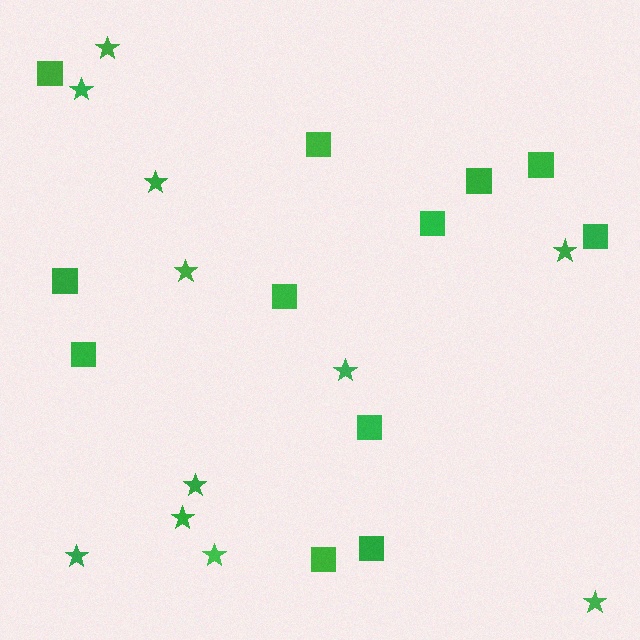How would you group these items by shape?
There are 2 groups: one group of stars (11) and one group of squares (12).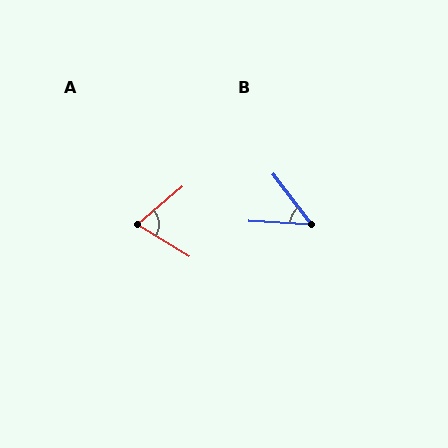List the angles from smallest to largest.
B (50°), A (72°).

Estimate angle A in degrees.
Approximately 72 degrees.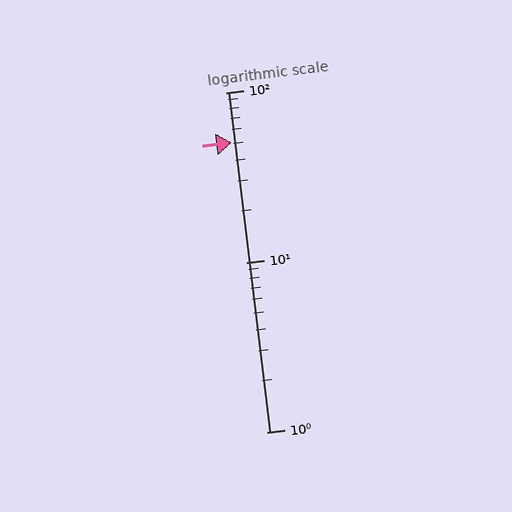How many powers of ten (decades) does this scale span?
The scale spans 2 decades, from 1 to 100.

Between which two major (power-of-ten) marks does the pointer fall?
The pointer is between 10 and 100.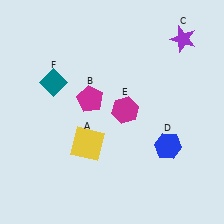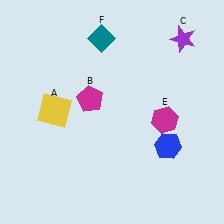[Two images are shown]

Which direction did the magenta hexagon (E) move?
The magenta hexagon (E) moved right.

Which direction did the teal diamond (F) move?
The teal diamond (F) moved right.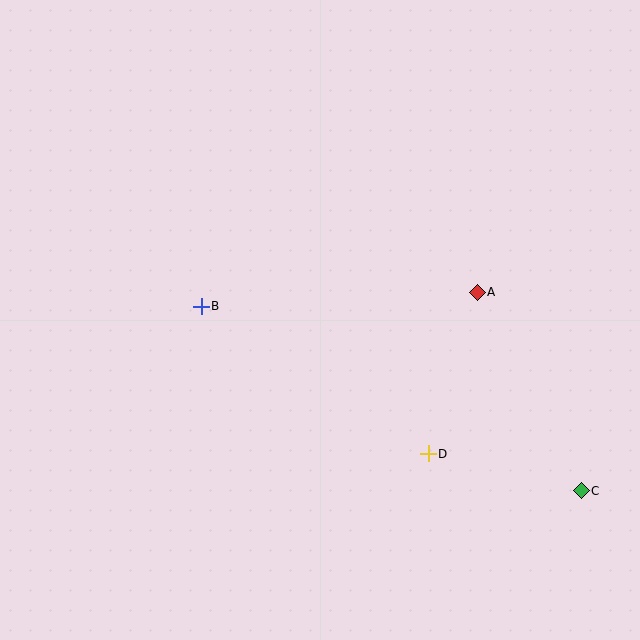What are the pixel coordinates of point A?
Point A is at (477, 292).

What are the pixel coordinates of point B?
Point B is at (201, 306).